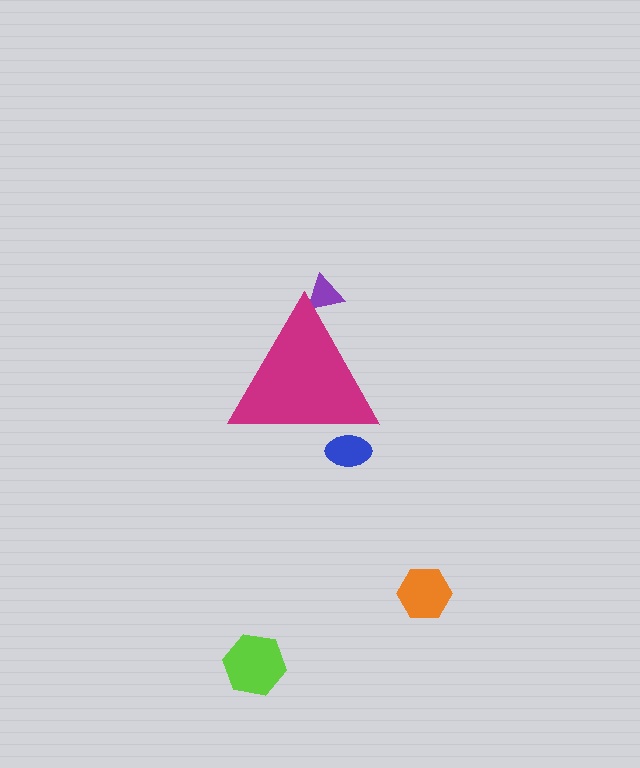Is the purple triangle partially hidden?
Yes, the purple triangle is partially hidden behind the magenta triangle.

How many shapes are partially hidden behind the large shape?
2 shapes are partially hidden.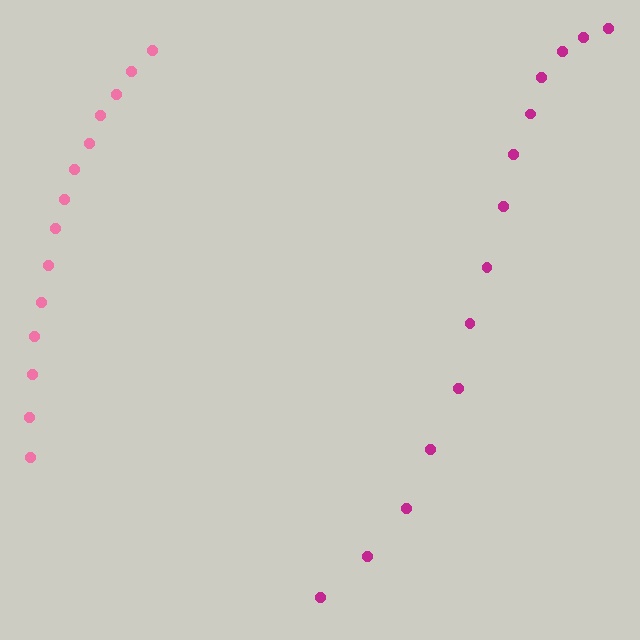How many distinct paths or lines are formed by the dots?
There are 2 distinct paths.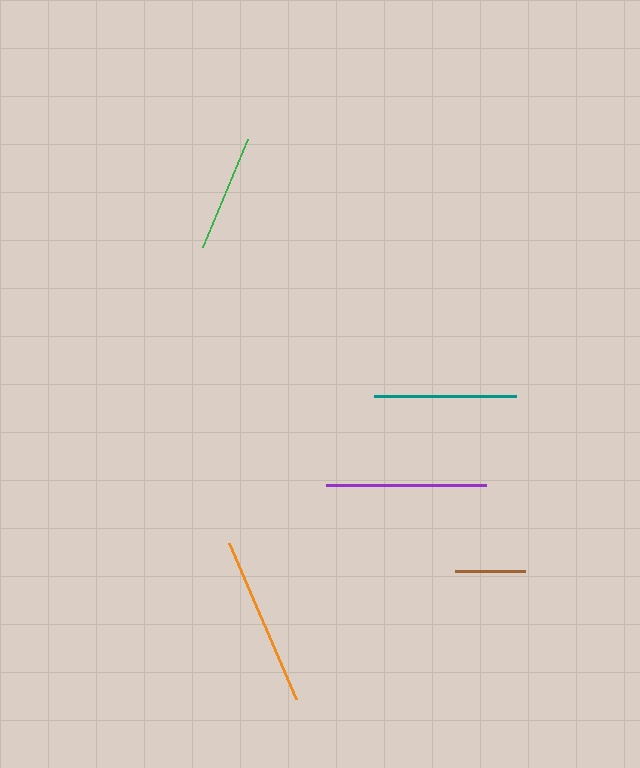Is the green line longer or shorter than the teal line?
The teal line is longer than the green line.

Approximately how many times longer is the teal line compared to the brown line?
The teal line is approximately 2.0 times the length of the brown line.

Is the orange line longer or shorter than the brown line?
The orange line is longer than the brown line.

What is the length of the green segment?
The green segment is approximately 118 pixels long.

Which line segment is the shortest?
The brown line is the shortest at approximately 70 pixels.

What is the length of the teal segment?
The teal segment is approximately 142 pixels long.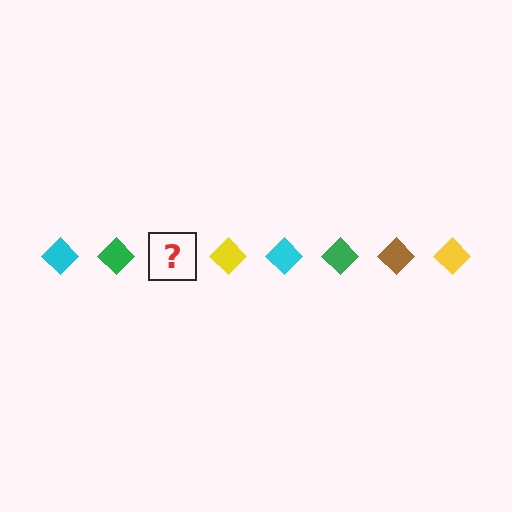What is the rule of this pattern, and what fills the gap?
The rule is that the pattern cycles through cyan, green, brown, yellow diamonds. The gap should be filled with a brown diamond.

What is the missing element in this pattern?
The missing element is a brown diamond.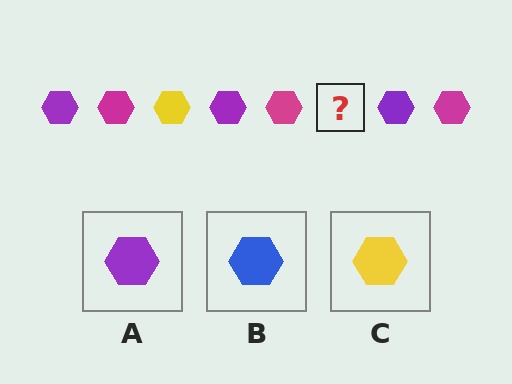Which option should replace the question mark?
Option C.